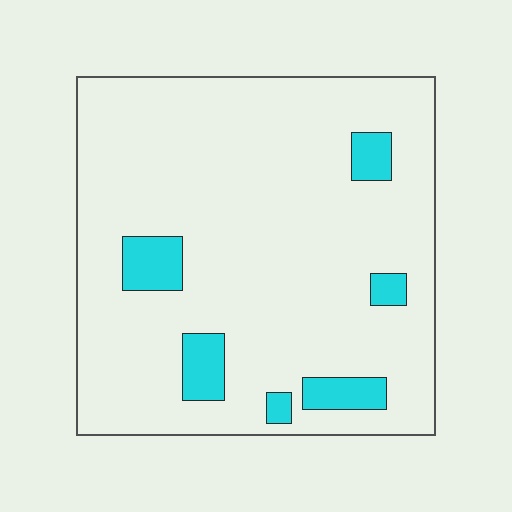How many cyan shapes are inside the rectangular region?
6.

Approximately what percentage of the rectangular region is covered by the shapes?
Approximately 10%.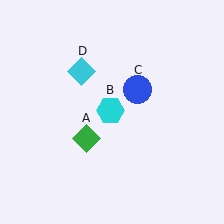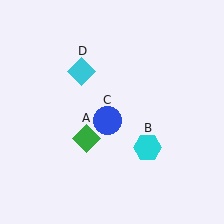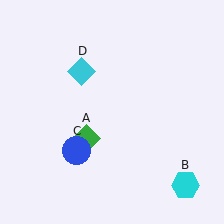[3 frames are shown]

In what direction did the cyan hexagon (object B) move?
The cyan hexagon (object B) moved down and to the right.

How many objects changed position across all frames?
2 objects changed position: cyan hexagon (object B), blue circle (object C).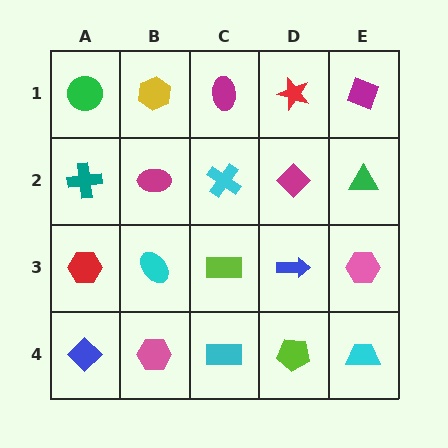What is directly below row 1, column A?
A teal cross.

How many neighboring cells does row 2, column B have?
4.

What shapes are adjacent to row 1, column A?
A teal cross (row 2, column A), a yellow hexagon (row 1, column B).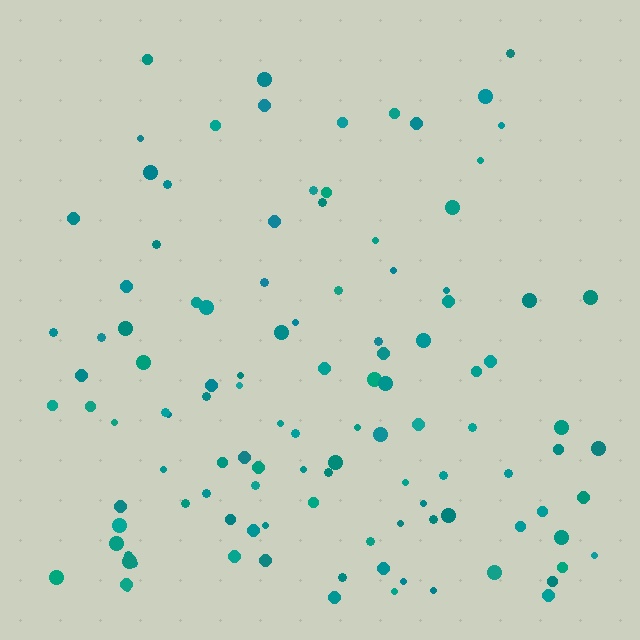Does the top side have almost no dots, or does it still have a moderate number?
Still a moderate number, just noticeably fewer than the bottom.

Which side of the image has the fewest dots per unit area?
The top.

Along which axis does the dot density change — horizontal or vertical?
Vertical.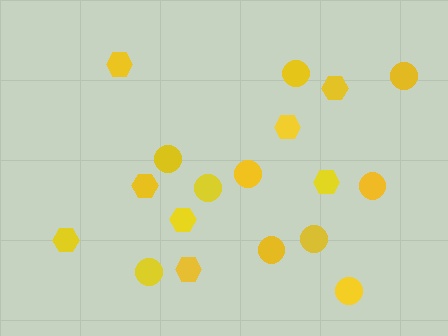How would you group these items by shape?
There are 2 groups: one group of hexagons (8) and one group of circles (10).